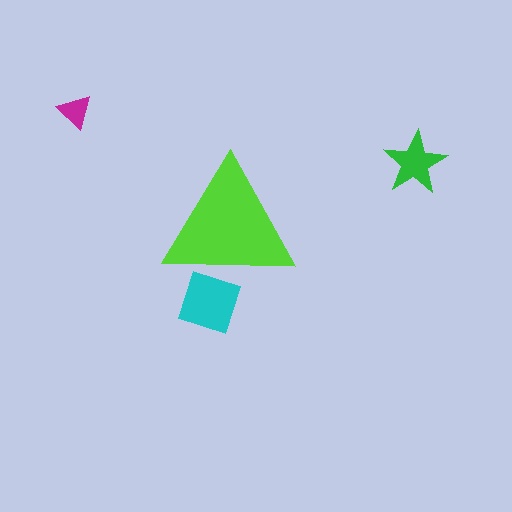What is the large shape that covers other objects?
A lime triangle.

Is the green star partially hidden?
No, the green star is fully visible.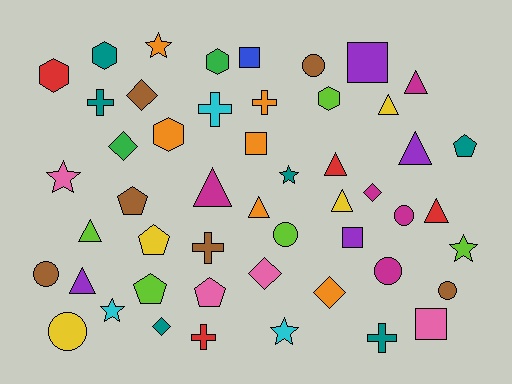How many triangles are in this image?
There are 10 triangles.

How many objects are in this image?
There are 50 objects.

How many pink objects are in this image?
There are 4 pink objects.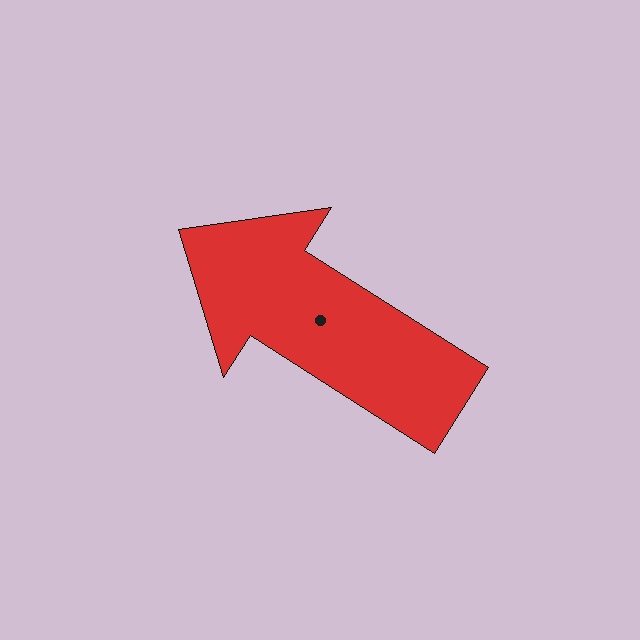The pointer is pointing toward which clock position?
Roughly 10 o'clock.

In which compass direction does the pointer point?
Northwest.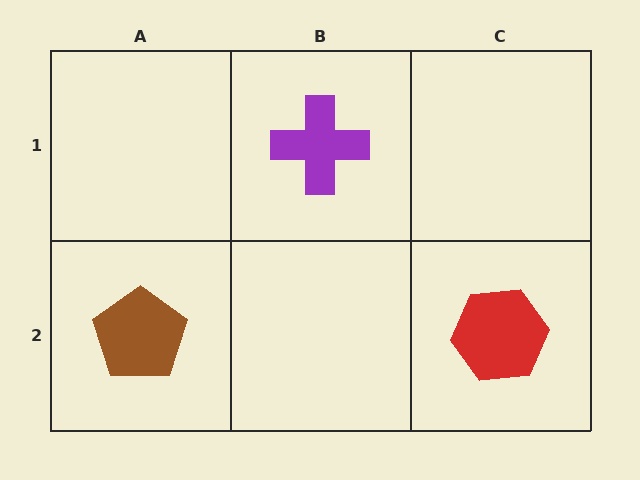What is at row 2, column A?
A brown pentagon.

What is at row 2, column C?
A red hexagon.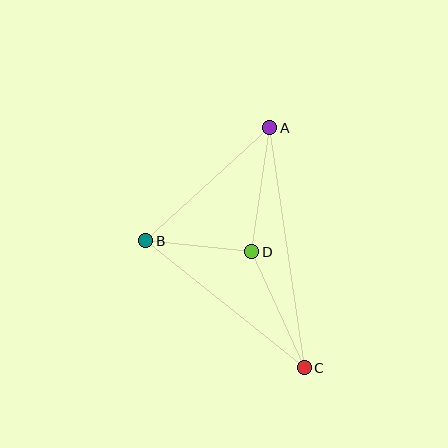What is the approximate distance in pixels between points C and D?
The distance between C and D is approximately 128 pixels.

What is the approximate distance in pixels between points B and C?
The distance between B and C is approximately 203 pixels.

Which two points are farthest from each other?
Points A and C are farthest from each other.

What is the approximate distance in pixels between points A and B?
The distance between A and B is approximately 168 pixels.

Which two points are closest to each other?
Points B and D are closest to each other.